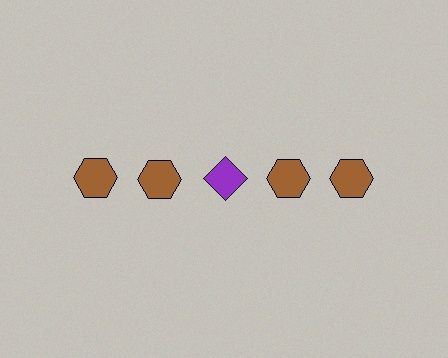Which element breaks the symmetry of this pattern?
The purple diamond in the top row, center column breaks the symmetry. All other shapes are brown hexagons.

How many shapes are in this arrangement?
There are 5 shapes arranged in a grid pattern.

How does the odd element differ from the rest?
It differs in both color (purple instead of brown) and shape (diamond instead of hexagon).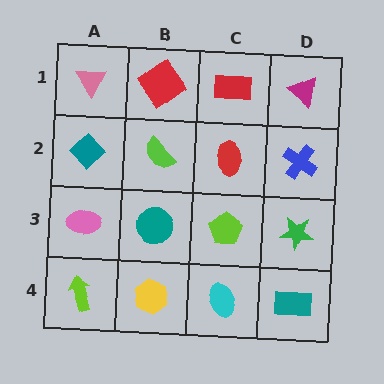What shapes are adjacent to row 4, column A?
A pink ellipse (row 3, column A), a yellow hexagon (row 4, column B).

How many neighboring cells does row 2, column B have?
4.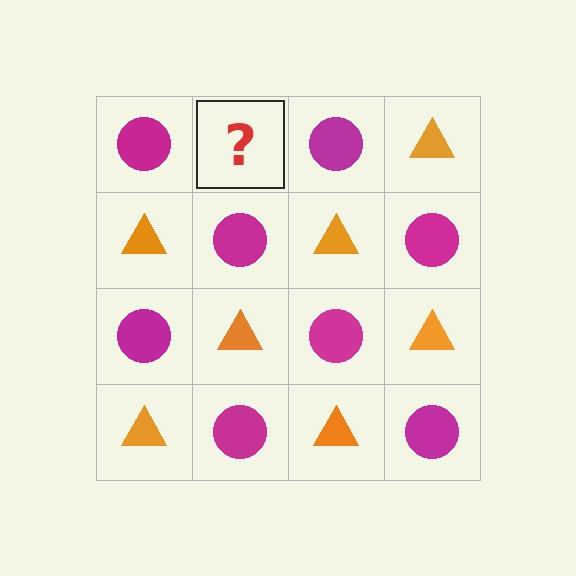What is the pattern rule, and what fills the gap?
The rule is that it alternates magenta circle and orange triangle in a checkerboard pattern. The gap should be filled with an orange triangle.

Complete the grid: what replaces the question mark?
The question mark should be replaced with an orange triangle.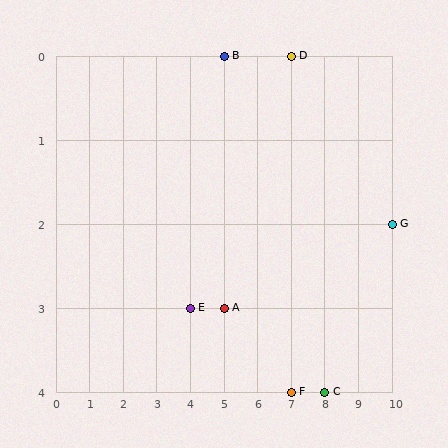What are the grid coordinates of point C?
Point C is at grid coordinates (8, 4).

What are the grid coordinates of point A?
Point A is at grid coordinates (5, 3).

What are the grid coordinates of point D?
Point D is at grid coordinates (7, 0).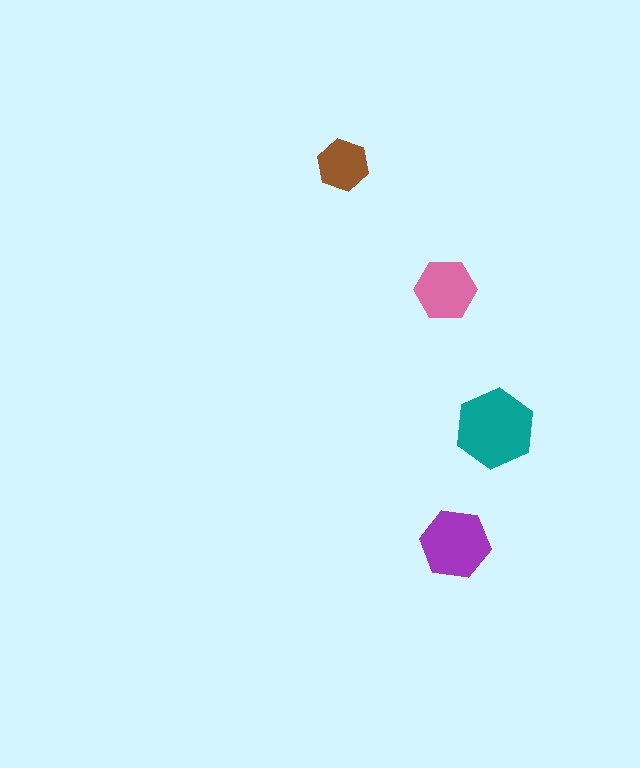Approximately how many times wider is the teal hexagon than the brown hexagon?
About 1.5 times wider.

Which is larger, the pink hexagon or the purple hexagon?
The purple one.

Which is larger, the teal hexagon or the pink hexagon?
The teal one.